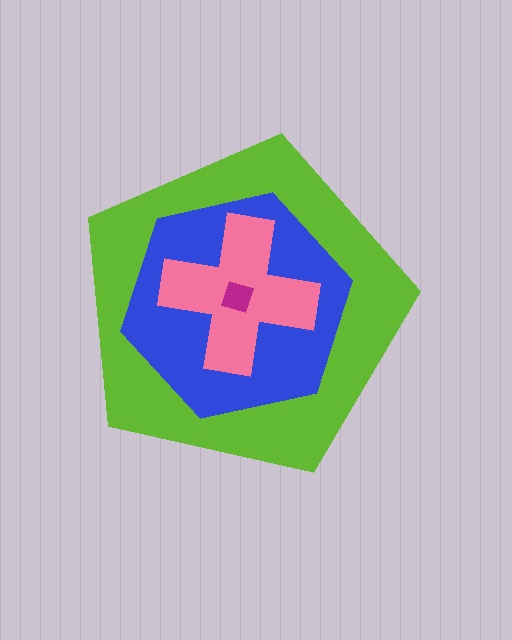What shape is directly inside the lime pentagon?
The blue hexagon.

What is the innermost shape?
The magenta diamond.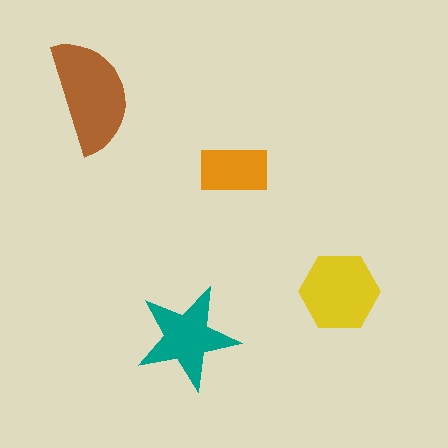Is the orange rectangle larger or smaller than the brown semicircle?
Smaller.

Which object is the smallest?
The orange rectangle.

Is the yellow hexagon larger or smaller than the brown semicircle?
Smaller.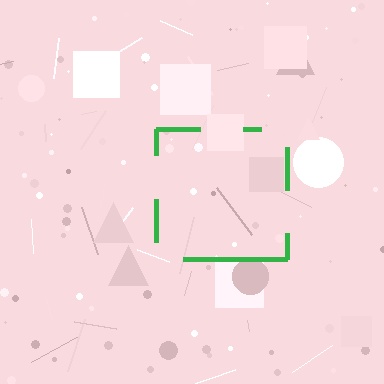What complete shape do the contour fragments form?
The contour fragments form a square.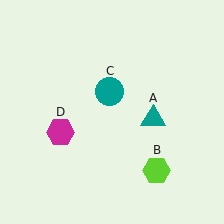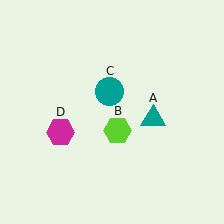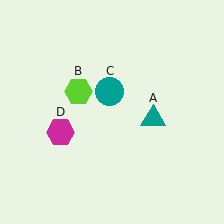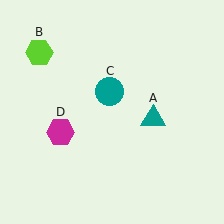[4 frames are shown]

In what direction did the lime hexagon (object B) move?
The lime hexagon (object B) moved up and to the left.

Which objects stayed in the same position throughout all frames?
Teal triangle (object A) and teal circle (object C) and magenta hexagon (object D) remained stationary.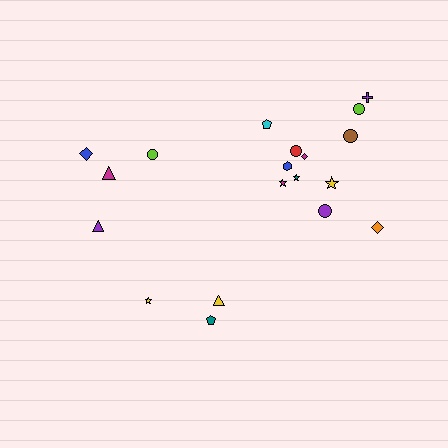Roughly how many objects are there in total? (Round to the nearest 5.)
Roughly 20 objects in total.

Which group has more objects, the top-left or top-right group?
The top-right group.